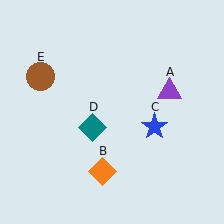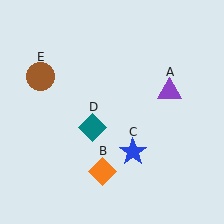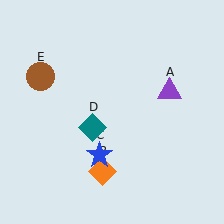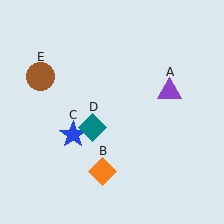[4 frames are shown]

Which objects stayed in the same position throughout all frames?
Purple triangle (object A) and orange diamond (object B) and teal diamond (object D) and brown circle (object E) remained stationary.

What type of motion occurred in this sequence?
The blue star (object C) rotated clockwise around the center of the scene.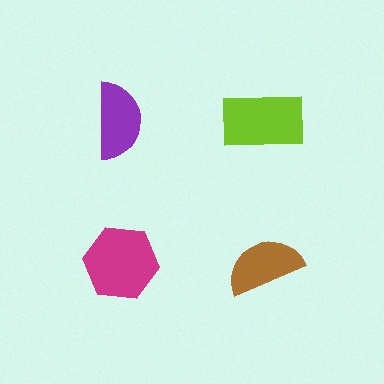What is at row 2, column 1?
A magenta hexagon.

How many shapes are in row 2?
2 shapes.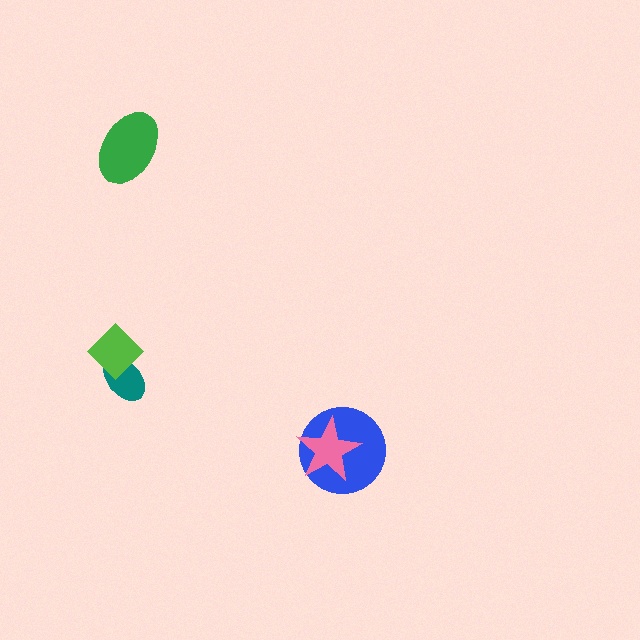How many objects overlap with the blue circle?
1 object overlaps with the blue circle.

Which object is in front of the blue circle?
The pink star is in front of the blue circle.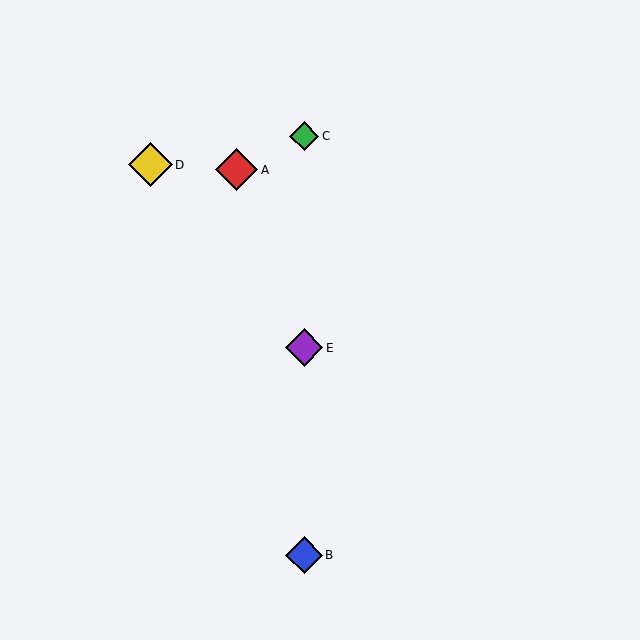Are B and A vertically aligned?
No, B is at x≈304 and A is at x≈236.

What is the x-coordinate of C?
Object C is at x≈304.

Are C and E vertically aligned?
Yes, both are at x≈304.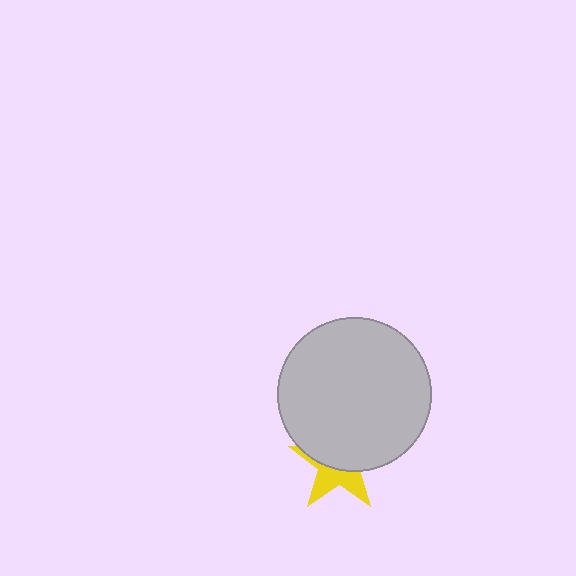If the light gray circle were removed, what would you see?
You would see the complete yellow star.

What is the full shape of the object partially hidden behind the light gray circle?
The partially hidden object is a yellow star.